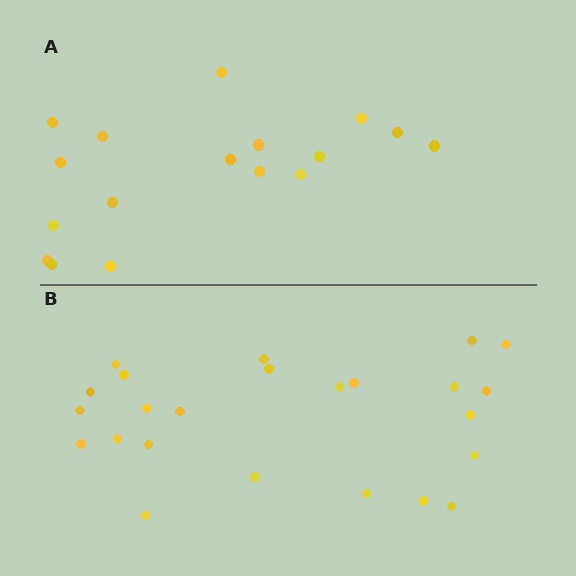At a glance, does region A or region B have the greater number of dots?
Region B (the bottom region) has more dots.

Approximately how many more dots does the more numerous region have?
Region B has roughly 8 or so more dots than region A.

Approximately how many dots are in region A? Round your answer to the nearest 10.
About 20 dots. (The exact count is 17, which rounds to 20.)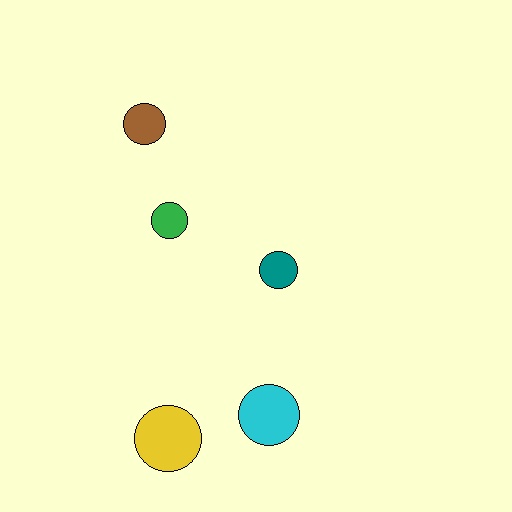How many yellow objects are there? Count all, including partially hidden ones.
There is 1 yellow object.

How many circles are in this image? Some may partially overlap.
There are 5 circles.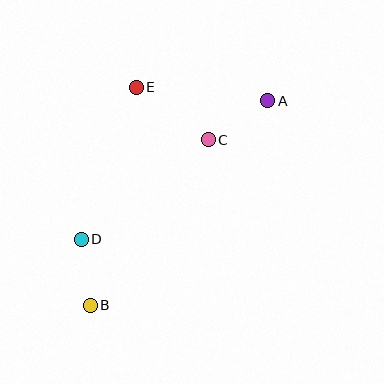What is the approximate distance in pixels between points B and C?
The distance between B and C is approximately 203 pixels.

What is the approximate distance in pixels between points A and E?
The distance between A and E is approximately 132 pixels.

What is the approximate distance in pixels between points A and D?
The distance between A and D is approximately 233 pixels.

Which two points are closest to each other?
Points B and D are closest to each other.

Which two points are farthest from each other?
Points A and B are farthest from each other.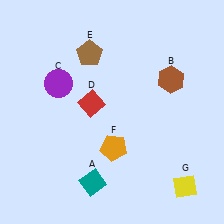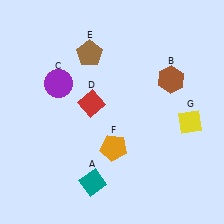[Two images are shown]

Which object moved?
The yellow diamond (G) moved up.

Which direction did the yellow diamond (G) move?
The yellow diamond (G) moved up.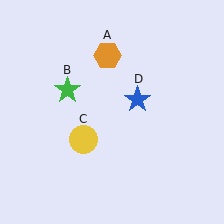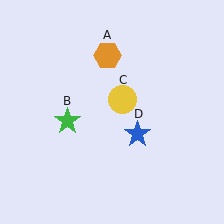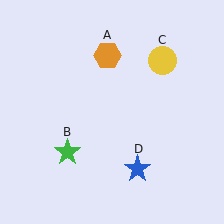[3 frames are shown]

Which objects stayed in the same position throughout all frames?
Orange hexagon (object A) remained stationary.